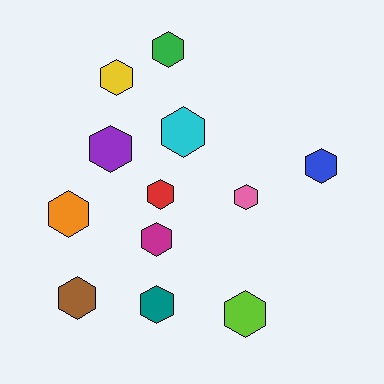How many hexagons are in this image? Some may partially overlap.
There are 12 hexagons.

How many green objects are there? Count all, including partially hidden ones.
There is 1 green object.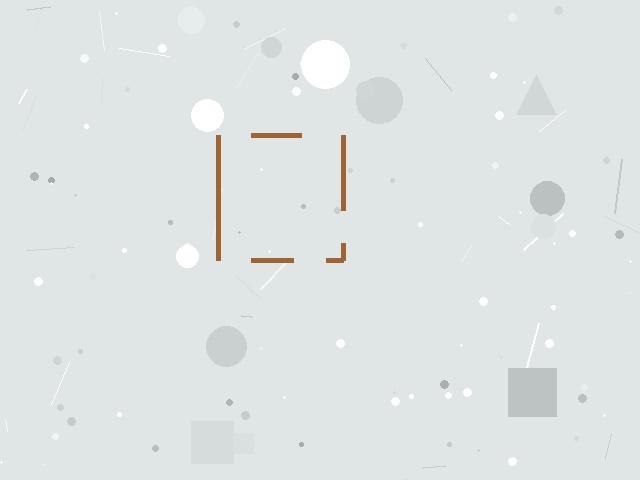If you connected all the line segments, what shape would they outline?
They would outline a square.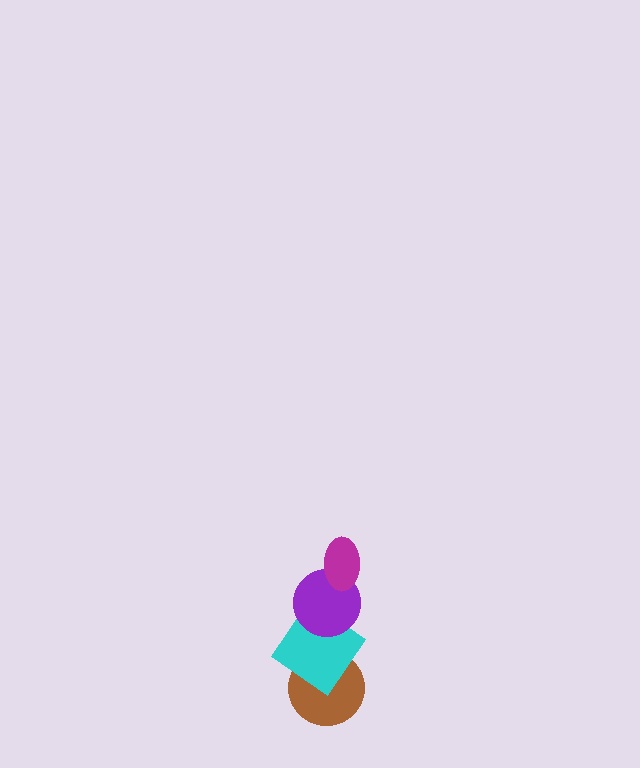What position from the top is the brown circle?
The brown circle is 4th from the top.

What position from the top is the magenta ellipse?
The magenta ellipse is 1st from the top.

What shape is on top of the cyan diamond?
The purple circle is on top of the cyan diamond.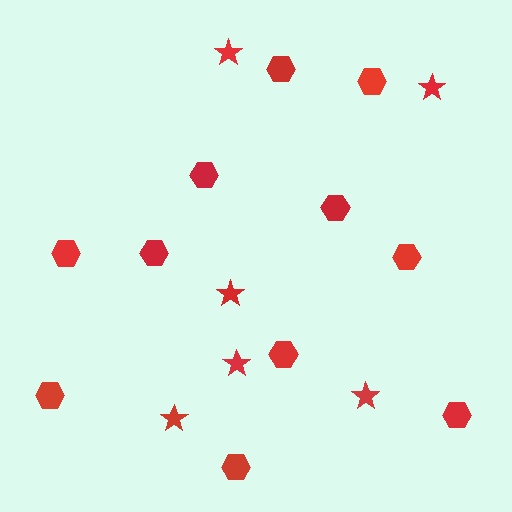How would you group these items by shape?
There are 2 groups: one group of stars (6) and one group of hexagons (11).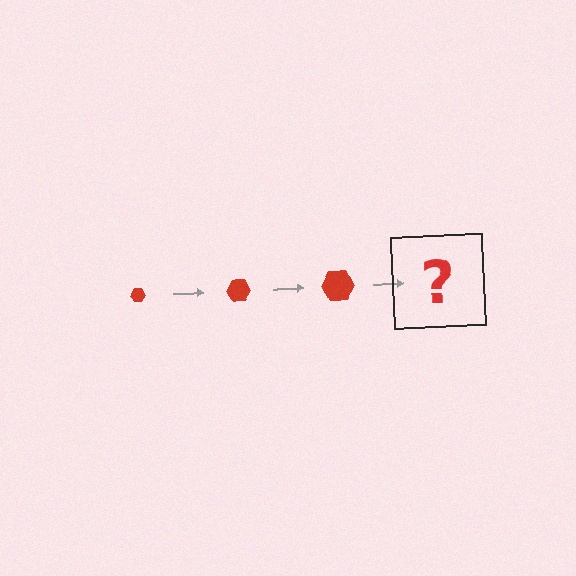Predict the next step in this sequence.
The next step is a red hexagon, larger than the previous one.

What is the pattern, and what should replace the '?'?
The pattern is that the hexagon gets progressively larger each step. The '?' should be a red hexagon, larger than the previous one.